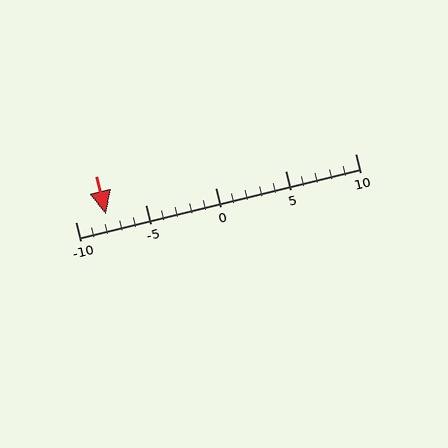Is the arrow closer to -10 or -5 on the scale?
The arrow is closer to -10.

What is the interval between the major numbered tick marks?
The major tick marks are spaced 5 units apart.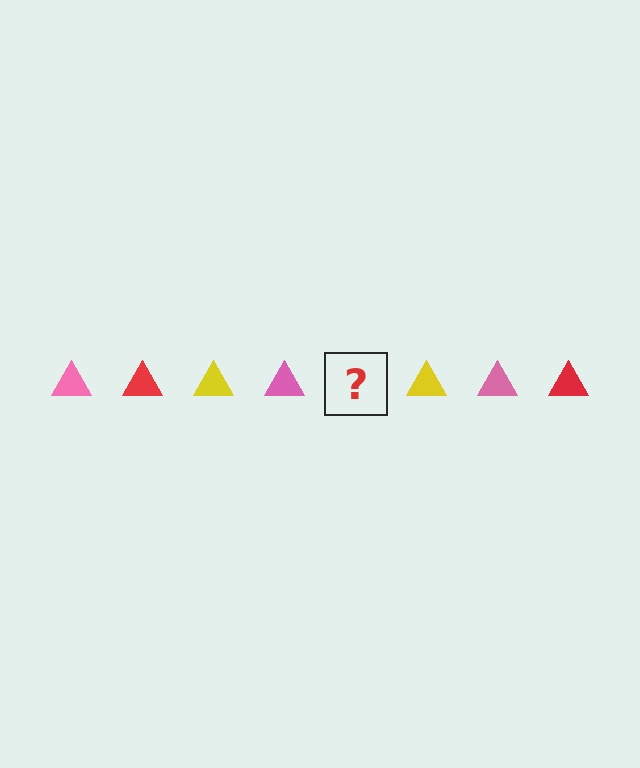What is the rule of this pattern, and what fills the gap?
The rule is that the pattern cycles through pink, red, yellow triangles. The gap should be filled with a red triangle.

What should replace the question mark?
The question mark should be replaced with a red triangle.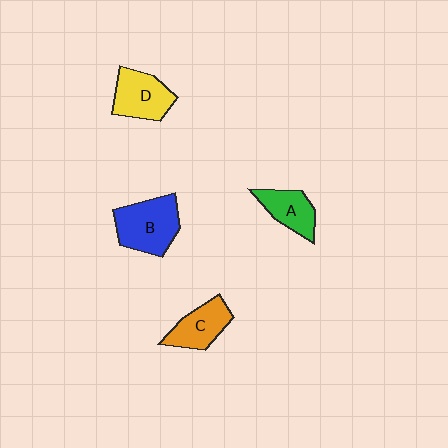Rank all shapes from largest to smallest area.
From largest to smallest: B (blue), D (yellow), C (orange), A (green).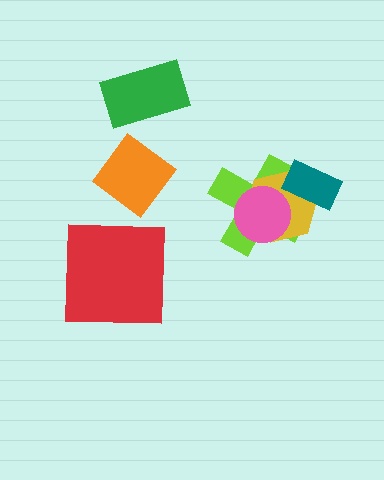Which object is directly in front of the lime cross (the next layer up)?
The yellow hexagon is directly in front of the lime cross.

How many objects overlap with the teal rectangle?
2 objects overlap with the teal rectangle.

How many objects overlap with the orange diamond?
0 objects overlap with the orange diamond.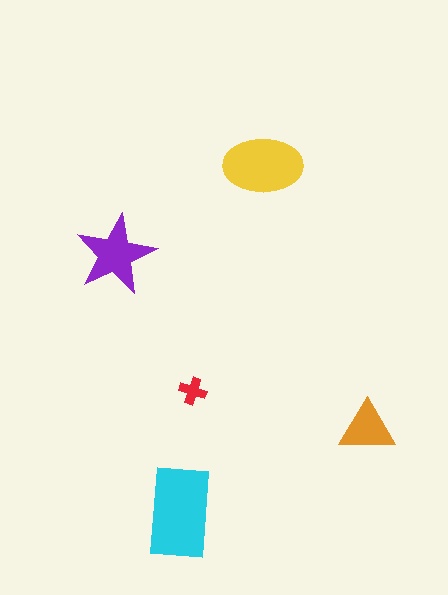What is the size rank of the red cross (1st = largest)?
5th.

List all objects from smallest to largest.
The red cross, the orange triangle, the purple star, the yellow ellipse, the cyan rectangle.